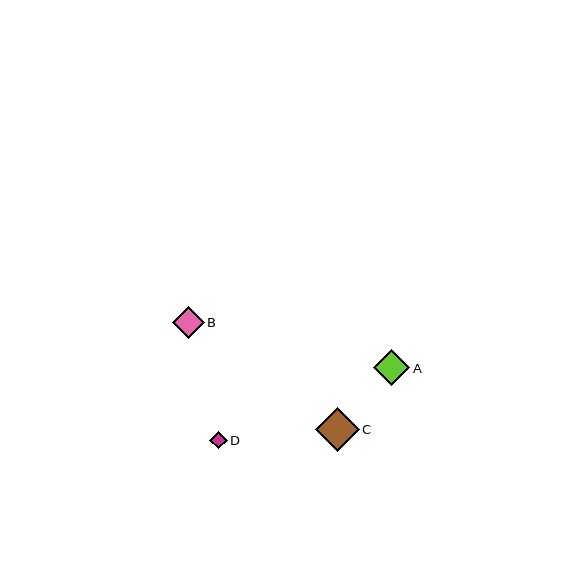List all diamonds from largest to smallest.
From largest to smallest: C, A, B, D.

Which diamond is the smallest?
Diamond D is the smallest with a size of approximately 17 pixels.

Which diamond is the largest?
Diamond C is the largest with a size of approximately 44 pixels.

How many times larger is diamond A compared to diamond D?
Diamond A is approximately 2.1 times the size of diamond D.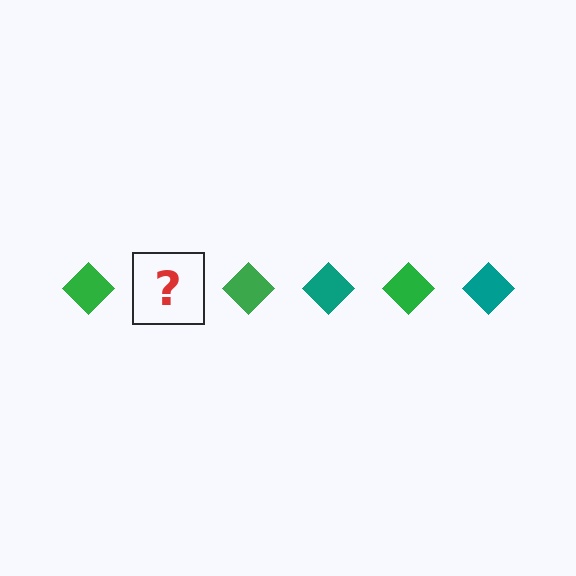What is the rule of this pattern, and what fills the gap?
The rule is that the pattern cycles through green, teal diamonds. The gap should be filled with a teal diamond.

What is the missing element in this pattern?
The missing element is a teal diamond.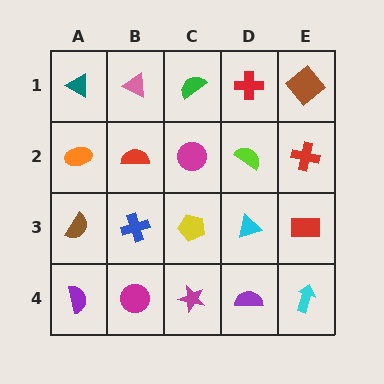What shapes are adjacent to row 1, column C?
A magenta circle (row 2, column C), a pink triangle (row 1, column B), a red cross (row 1, column D).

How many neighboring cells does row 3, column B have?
4.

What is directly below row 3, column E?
A cyan arrow.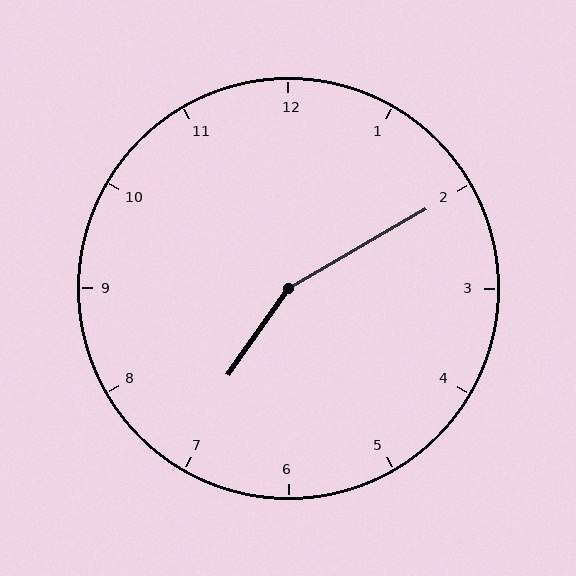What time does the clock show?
7:10.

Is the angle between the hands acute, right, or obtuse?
It is obtuse.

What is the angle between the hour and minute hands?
Approximately 155 degrees.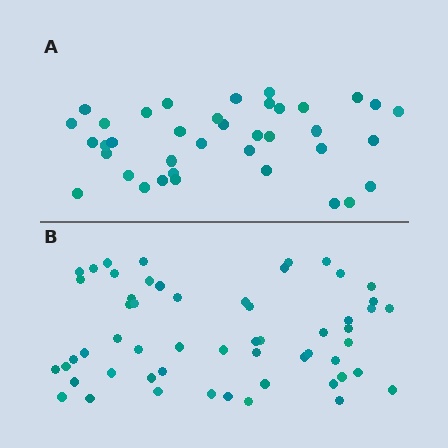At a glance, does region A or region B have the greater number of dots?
Region B (the bottom region) has more dots.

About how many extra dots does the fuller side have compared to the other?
Region B has approximately 20 more dots than region A.